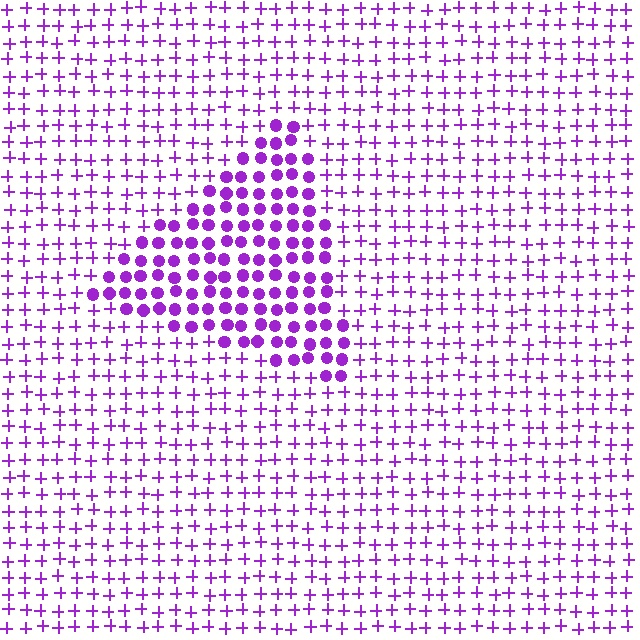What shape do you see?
I see a triangle.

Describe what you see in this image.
The image is filled with small purple elements arranged in a uniform grid. A triangle-shaped region contains circles, while the surrounding area contains plus signs. The boundary is defined purely by the change in element shape.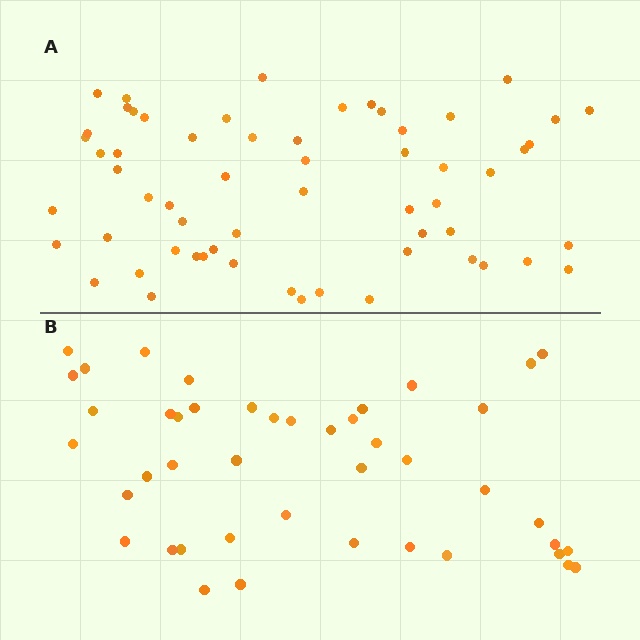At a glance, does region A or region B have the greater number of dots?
Region A (the top region) has more dots.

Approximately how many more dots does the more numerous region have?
Region A has approximately 15 more dots than region B.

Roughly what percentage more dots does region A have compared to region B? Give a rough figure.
About 35% more.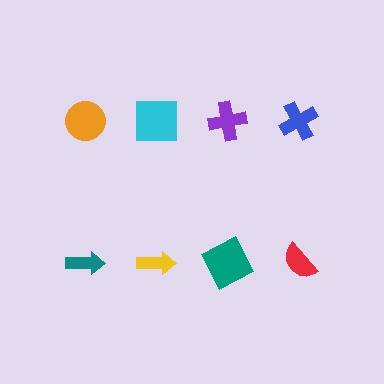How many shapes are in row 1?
4 shapes.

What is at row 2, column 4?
A red semicircle.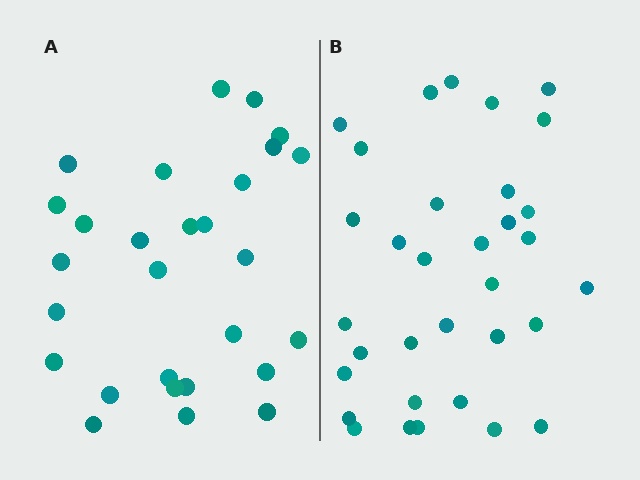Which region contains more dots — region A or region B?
Region B (the right region) has more dots.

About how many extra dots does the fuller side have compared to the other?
Region B has about 5 more dots than region A.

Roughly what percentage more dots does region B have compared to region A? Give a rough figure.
About 20% more.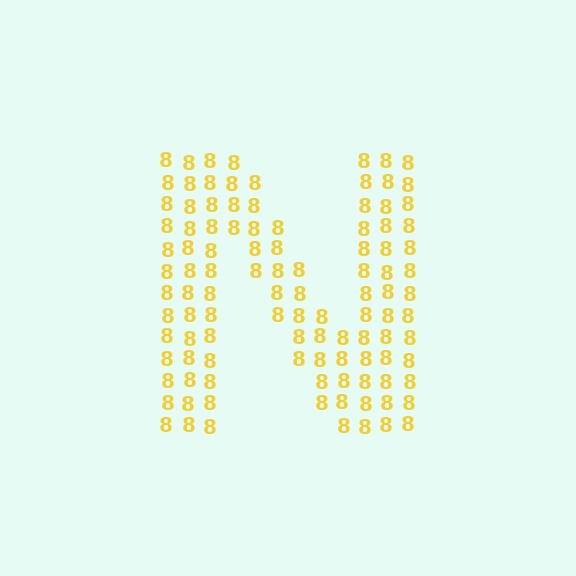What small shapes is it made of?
It is made of small digit 8's.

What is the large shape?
The large shape is the letter N.